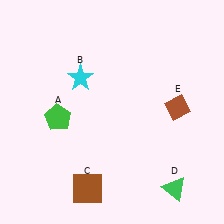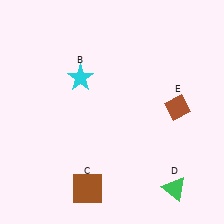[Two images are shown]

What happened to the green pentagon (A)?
The green pentagon (A) was removed in Image 2. It was in the bottom-left area of Image 1.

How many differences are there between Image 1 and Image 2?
There is 1 difference between the two images.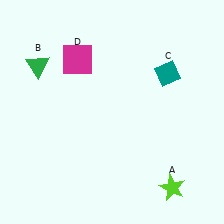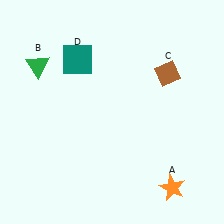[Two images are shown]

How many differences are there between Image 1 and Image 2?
There are 3 differences between the two images.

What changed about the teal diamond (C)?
In Image 1, C is teal. In Image 2, it changed to brown.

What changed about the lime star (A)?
In Image 1, A is lime. In Image 2, it changed to orange.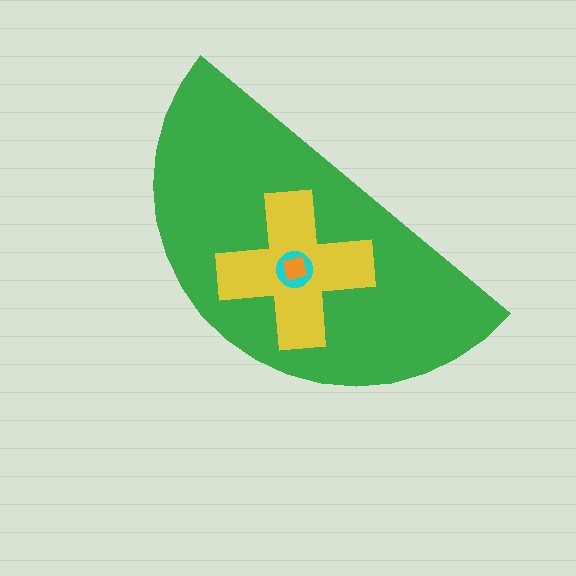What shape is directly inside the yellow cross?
The cyan circle.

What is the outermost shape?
The green semicircle.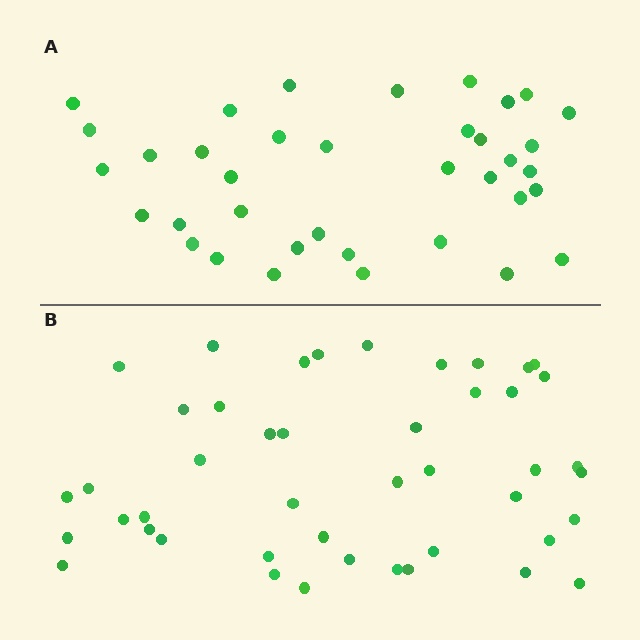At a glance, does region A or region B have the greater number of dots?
Region B (the bottom region) has more dots.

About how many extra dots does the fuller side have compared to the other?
Region B has roughly 8 or so more dots than region A.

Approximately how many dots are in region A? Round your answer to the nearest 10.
About 40 dots. (The exact count is 37, which rounds to 40.)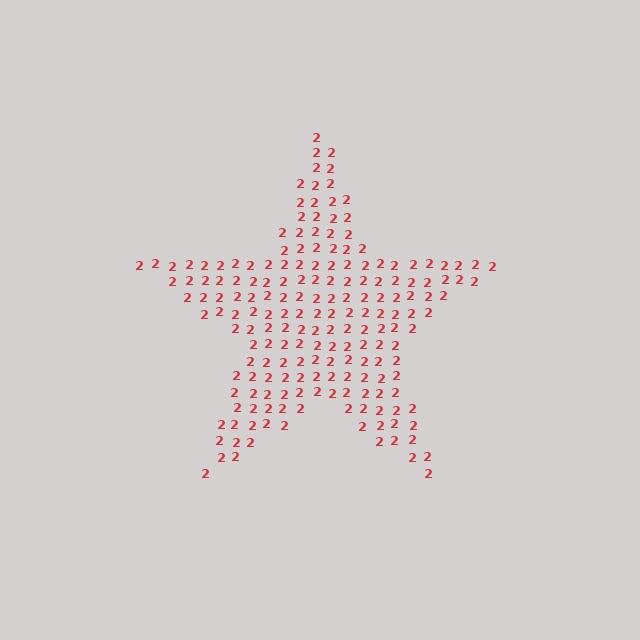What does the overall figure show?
The overall figure shows a star.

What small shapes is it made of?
It is made of small digit 2's.